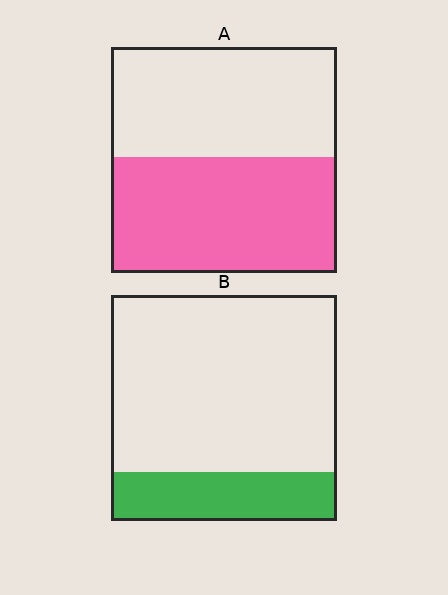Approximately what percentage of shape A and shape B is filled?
A is approximately 50% and B is approximately 20%.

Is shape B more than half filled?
No.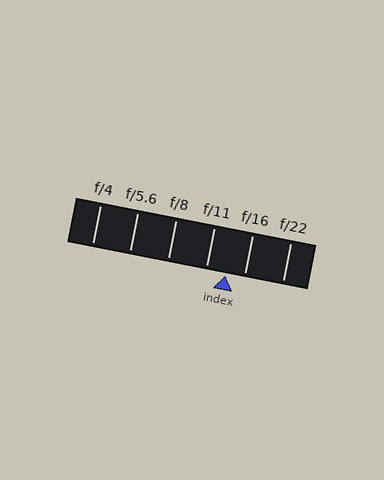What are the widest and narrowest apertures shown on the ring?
The widest aperture shown is f/4 and the narrowest is f/22.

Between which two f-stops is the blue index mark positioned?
The index mark is between f/11 and f/16.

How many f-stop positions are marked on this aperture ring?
There are 6 f-stop positions marked.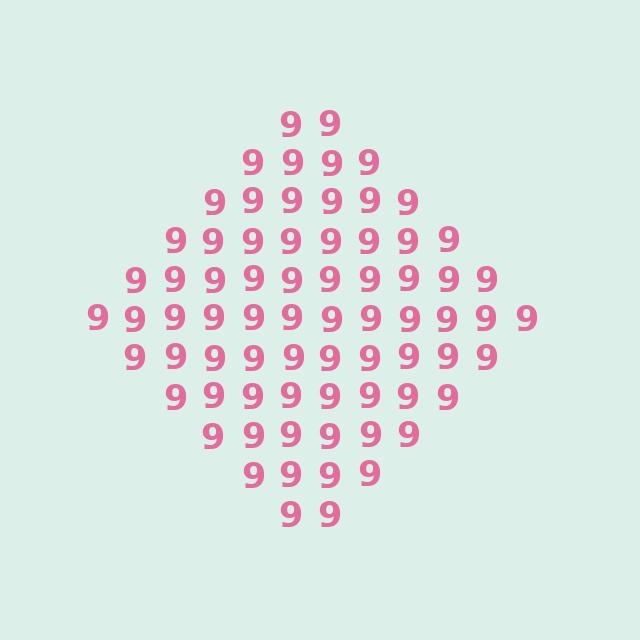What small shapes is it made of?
It is made of small digit 9's.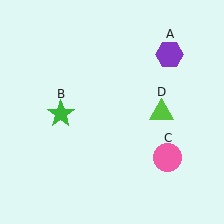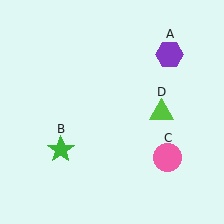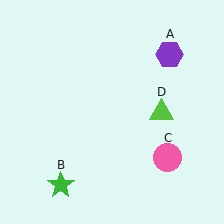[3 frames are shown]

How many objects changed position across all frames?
1 object changed position: green star (object B).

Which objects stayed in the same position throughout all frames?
Purple hexagon (object A) and pink circle (object C) and lime triangle (object D) remained stationary.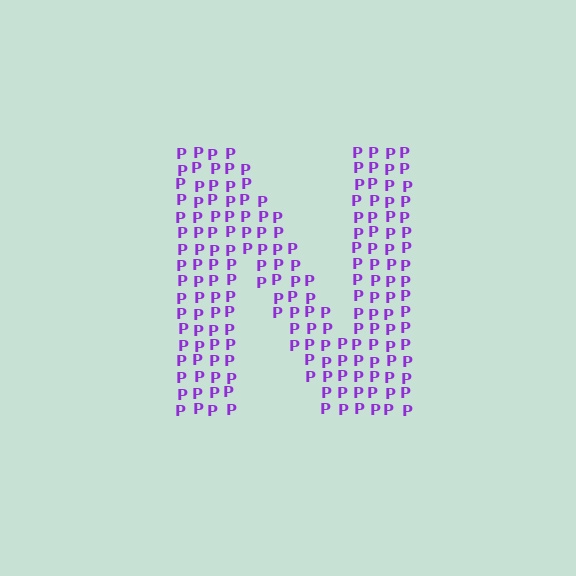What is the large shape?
The large shape is the letter N.